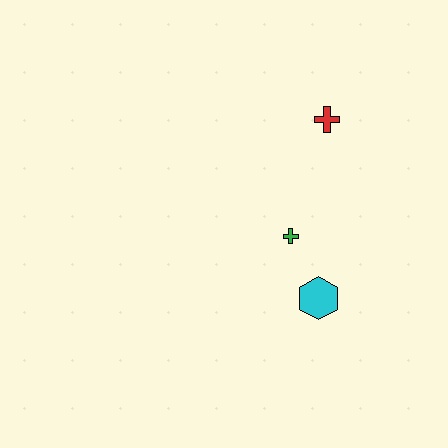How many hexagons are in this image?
There is 1 hexagon.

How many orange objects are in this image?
There are no orange objects.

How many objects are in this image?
There are 3 objects.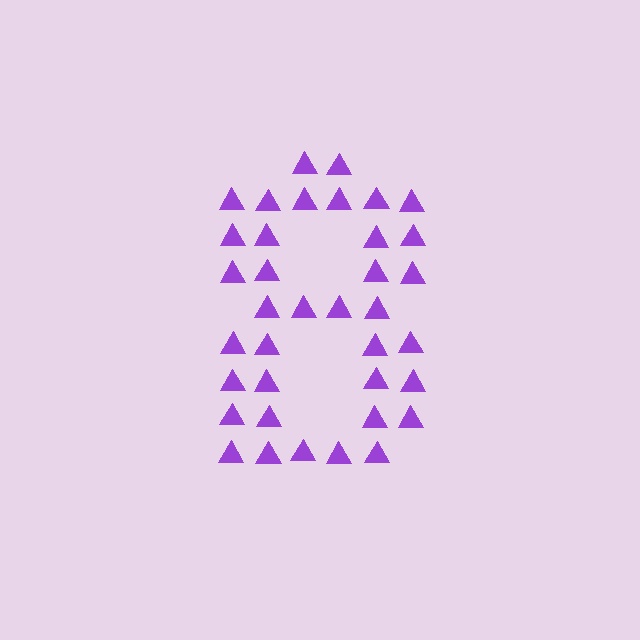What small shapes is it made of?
It is made of small triangles.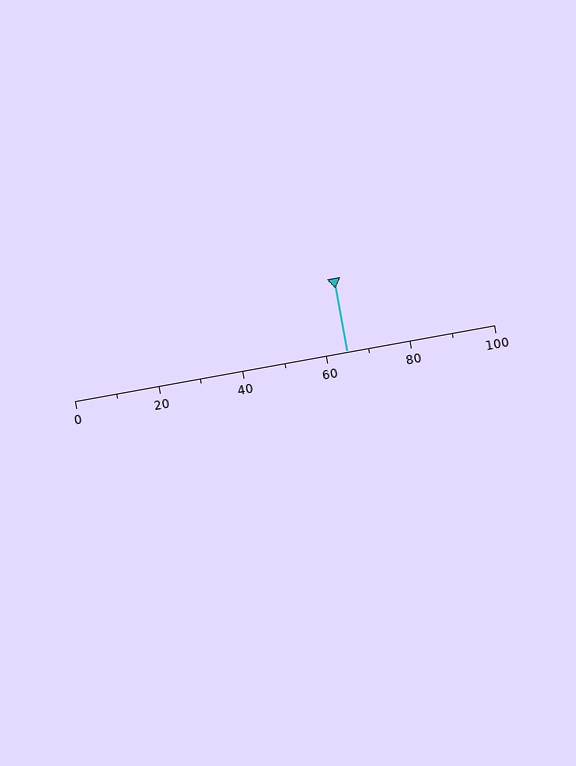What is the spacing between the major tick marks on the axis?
The major ticks are spaced 20 apart.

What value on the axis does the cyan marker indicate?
The marker indicates approximately 65.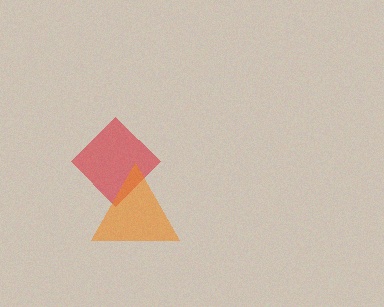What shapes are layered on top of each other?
The layered shapes are: a red diamond, an orange triangle.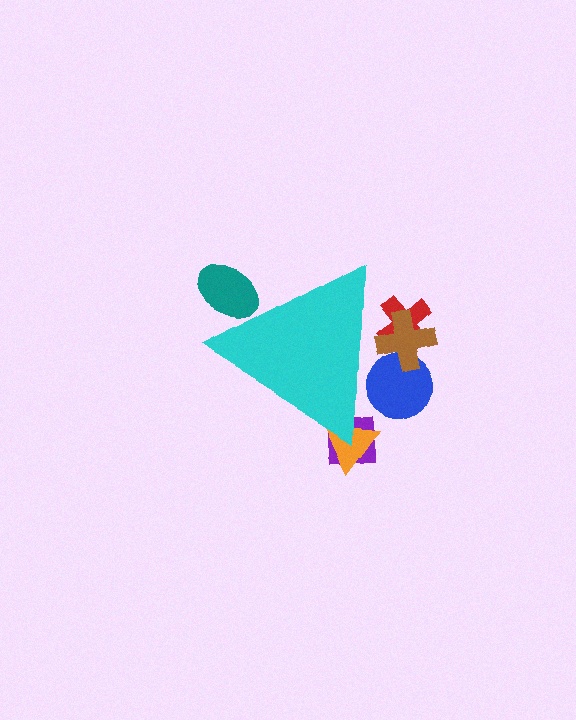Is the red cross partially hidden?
Yes, the red cross is partially hidden behind the cyan triangle.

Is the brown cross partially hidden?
Yes, the brown cross is partially hidden behind the cyan triangle.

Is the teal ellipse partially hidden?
Yes, the teal ellipse is partially hidden behind the cyan triangle.